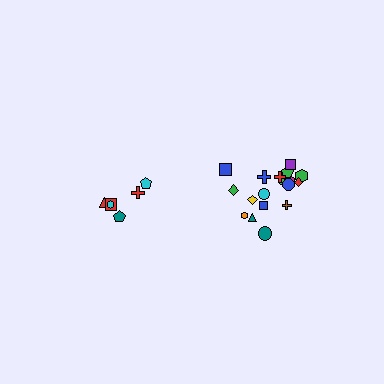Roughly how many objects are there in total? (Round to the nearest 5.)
Roughly 25 objects in total.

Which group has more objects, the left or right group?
The right group.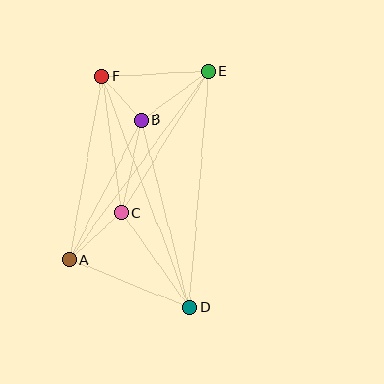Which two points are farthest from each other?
Points D and F are farthest from each other.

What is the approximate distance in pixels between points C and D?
The distance between C and D is approximately 117 pixels.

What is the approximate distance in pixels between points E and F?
The distance between E and F is approximately 107 pixels.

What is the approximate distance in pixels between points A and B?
The distance between A and B is approximately 157 pixels.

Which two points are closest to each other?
Points B and F are closest to each other.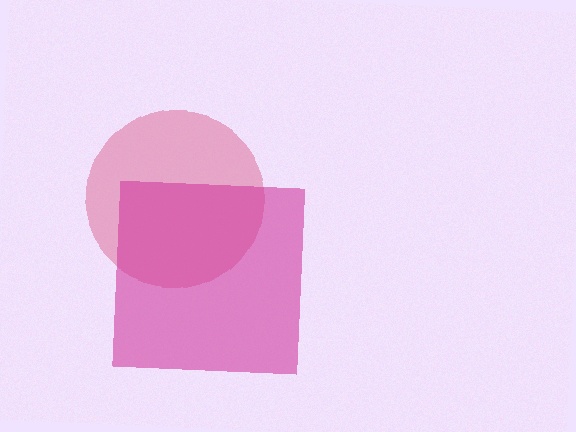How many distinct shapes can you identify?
There are 2 distinct shapes: a pink circle, a magenta square.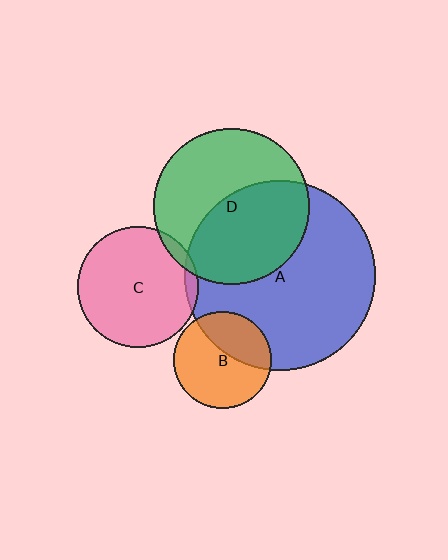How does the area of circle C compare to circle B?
Approximately 1.5 times.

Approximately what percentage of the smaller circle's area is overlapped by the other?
Approximately 50%.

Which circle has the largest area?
Circle A (blue).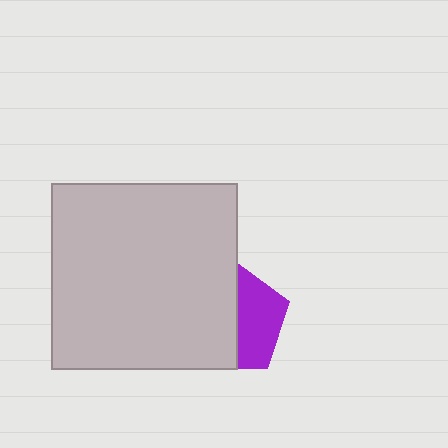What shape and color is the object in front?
The object in front is a light gray square.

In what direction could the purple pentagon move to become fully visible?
The purple pentagon could move right. That would shift it out from behind the light gray square entirely.